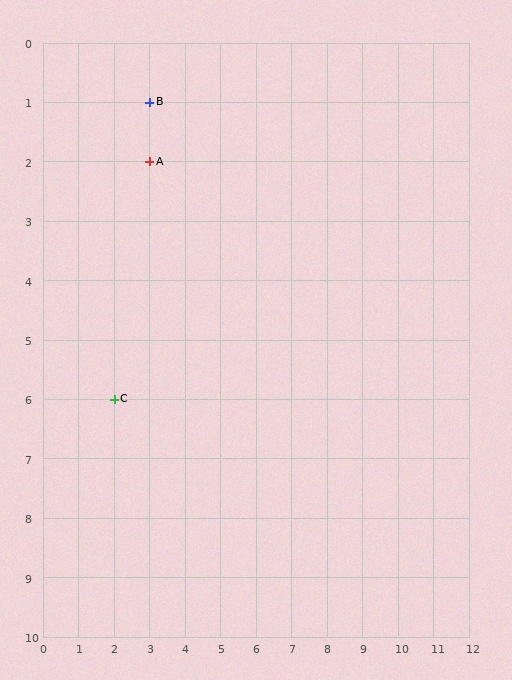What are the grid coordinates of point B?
Point B is at grid coordinates (3, 1).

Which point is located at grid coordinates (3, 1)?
Point B is at (3, 1).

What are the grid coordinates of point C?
Point C is at grid coordinates (2, 6).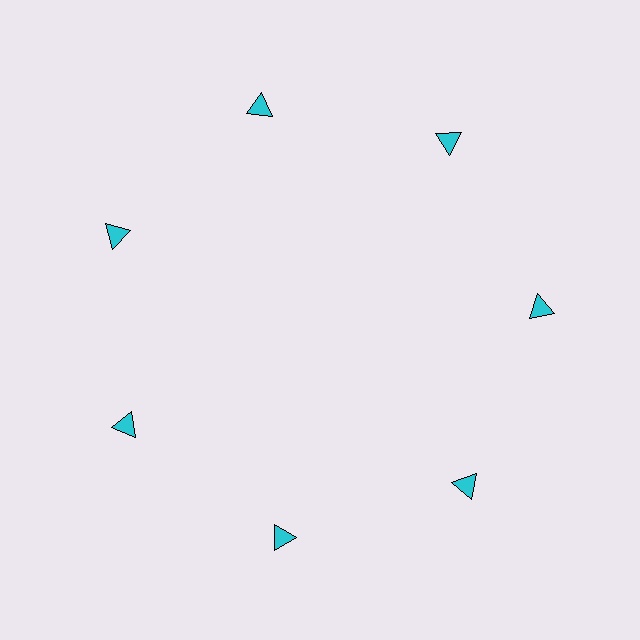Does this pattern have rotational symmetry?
Yes, this pattern has 7-fold rotational symmetry. It looks the same after rotating 51 degrees around the center.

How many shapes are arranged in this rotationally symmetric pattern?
There are 7 shapes, arranged in 7 groups of 1.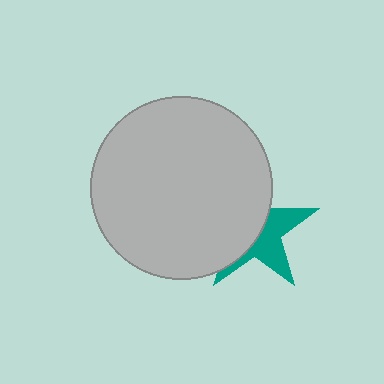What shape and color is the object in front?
The object in front is a light gray circle.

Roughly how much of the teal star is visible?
A small part of it is visible (roughly 43%).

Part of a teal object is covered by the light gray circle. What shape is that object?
It is a star.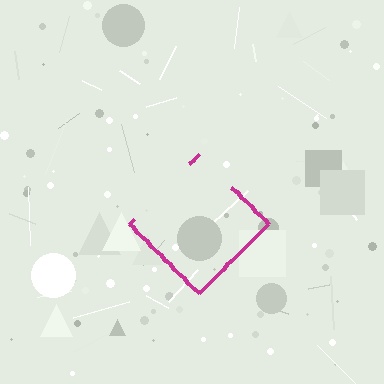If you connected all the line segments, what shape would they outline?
They would outline a diamond.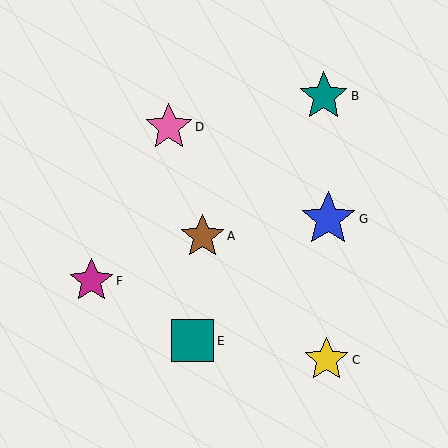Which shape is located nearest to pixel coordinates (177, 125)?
The pink star (labeled D) at (169, 127) is nearest to that location.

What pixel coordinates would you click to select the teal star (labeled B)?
Click at (324, 96) to select the teal star B.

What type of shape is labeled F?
Shape F is a magenta star.